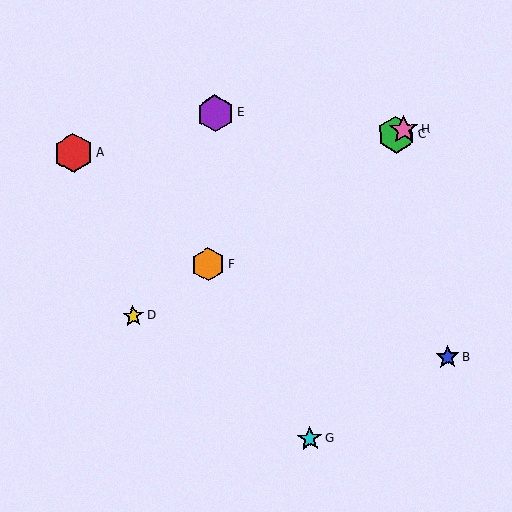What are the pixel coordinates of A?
Object A is at (74, 153).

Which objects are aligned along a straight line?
Objects C, D, F, H are aligned along a straight line.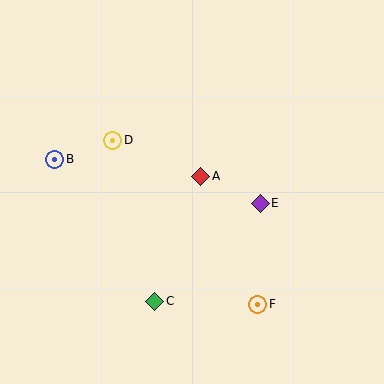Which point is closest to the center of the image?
Point A at (201, 176) is closest to the center.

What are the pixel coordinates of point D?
Point D is at (113, 140).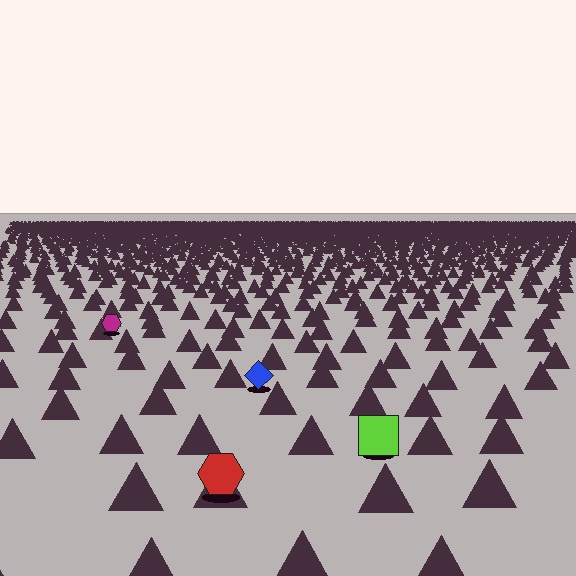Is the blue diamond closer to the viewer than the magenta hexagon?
Yes. The blue diamond is closer — you can tell from the texture gradient: the ground texture is coarser near it.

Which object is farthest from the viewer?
The magenta hexagon is farthest from the viewer. It appears smaller and the ground texture around it is denser.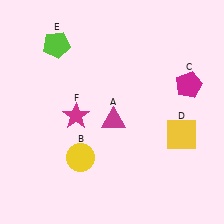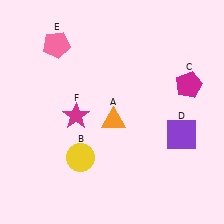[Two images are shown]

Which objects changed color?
A changed from magenta to orange. D changed from yellow to purple. E changed from lime to pink.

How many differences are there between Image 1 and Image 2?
There are 3 differences between the two images.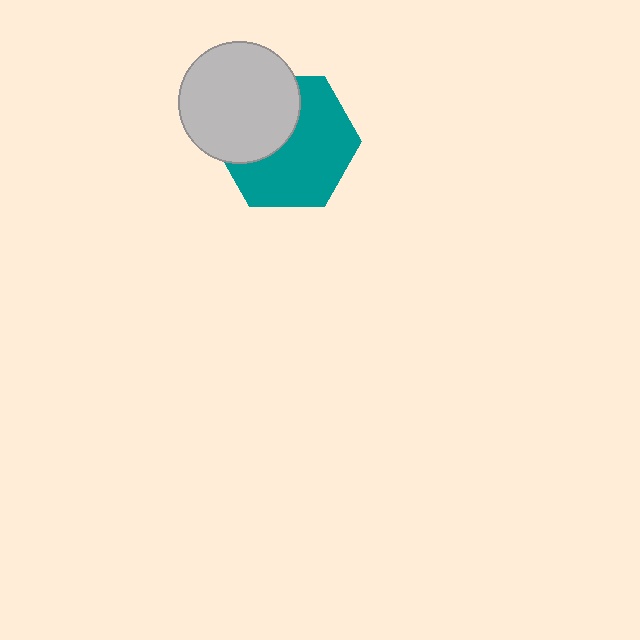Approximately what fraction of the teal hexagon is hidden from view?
Roughly 38% of the teal hexagon is hidden behind the light gray circle.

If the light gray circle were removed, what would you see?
You would see the complete teal hexagon.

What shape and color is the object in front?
The object in front is a light gray circle.